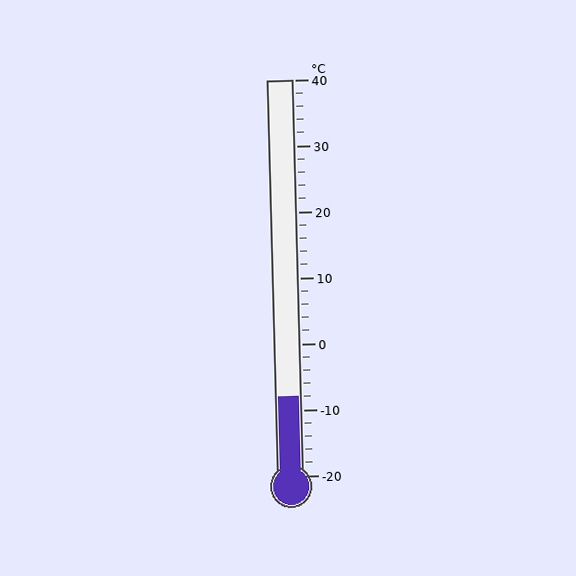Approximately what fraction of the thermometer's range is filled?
The thermometer is filled to approximately 20% of its range.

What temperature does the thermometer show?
The thermometer shows approximately -8°C.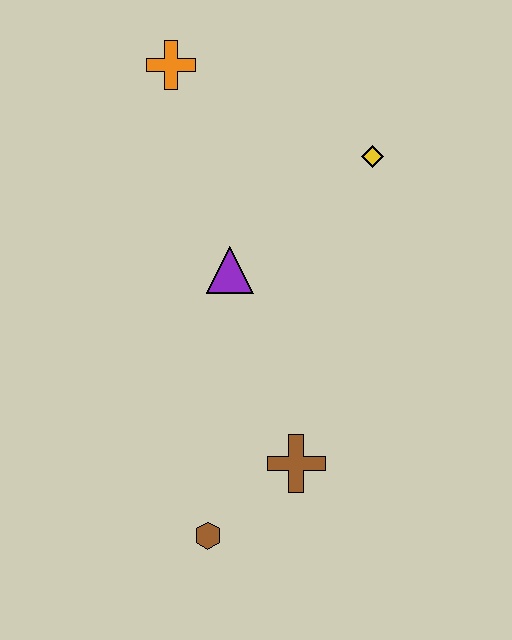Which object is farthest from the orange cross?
The brown hexagon is farthest from the orange cross.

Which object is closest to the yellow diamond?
The purple triangle is closest to the yellow diamond.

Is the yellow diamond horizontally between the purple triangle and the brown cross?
No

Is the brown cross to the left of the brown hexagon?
No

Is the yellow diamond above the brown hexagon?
Yes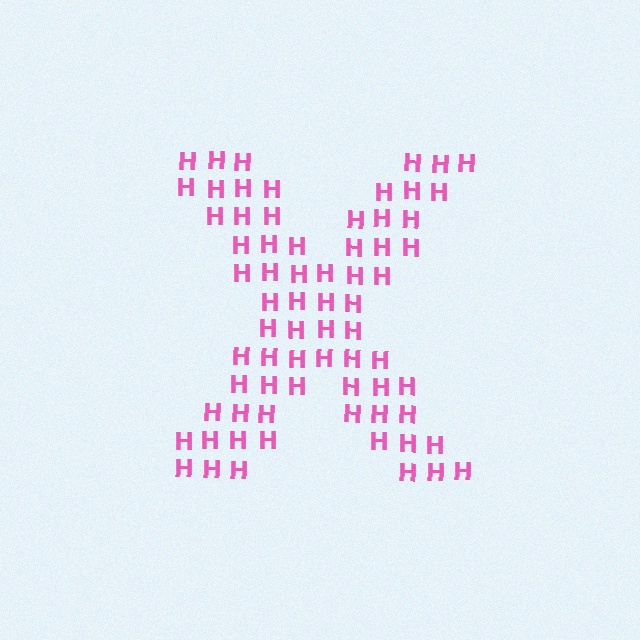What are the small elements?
The small elements are letter H's.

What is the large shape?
The large shape is the letter X.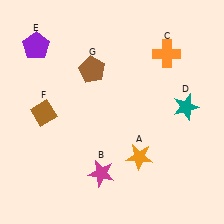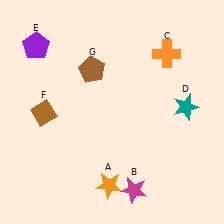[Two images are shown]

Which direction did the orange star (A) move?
The orange star (A) moved left.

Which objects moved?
The objects that moved are: the orange star (A), the magenta star (B).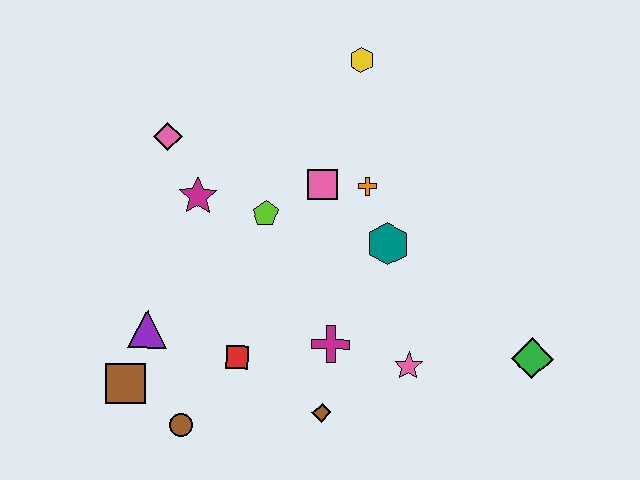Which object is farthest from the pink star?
The pink diamond is farthest from the pink star.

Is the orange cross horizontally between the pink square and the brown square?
No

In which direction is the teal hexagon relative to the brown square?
The teal hexagon is to the right of the brown square.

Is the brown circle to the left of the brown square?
No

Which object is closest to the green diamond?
The pink star is closest to the green diamond.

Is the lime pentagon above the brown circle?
Yes